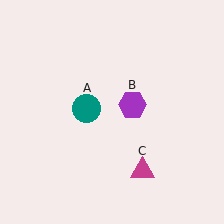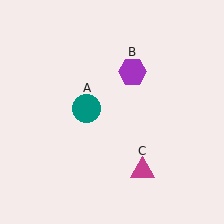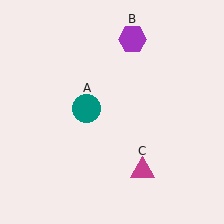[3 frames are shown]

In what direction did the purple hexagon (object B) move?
The purple hexagon (object B) moved up.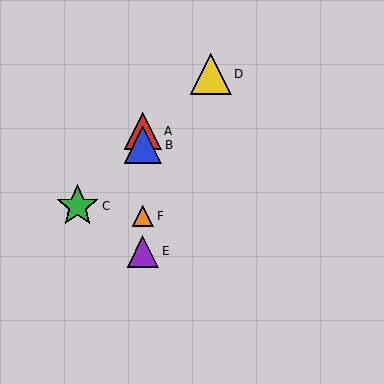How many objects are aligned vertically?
4 objects (A, B, E, F) are aligned vertically.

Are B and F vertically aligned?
Yes, both are at x≈143.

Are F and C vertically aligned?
No, F is at x≈143 and C is at x≈78.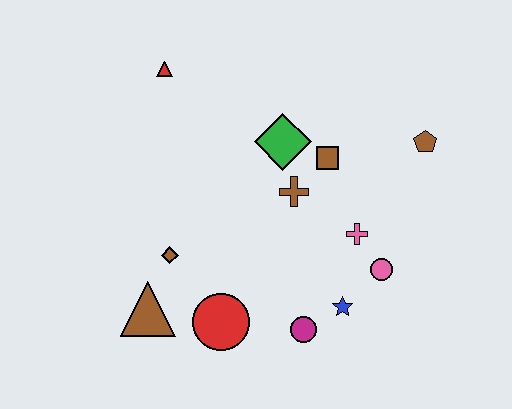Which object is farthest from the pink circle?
The red triangle is farthest from the pink circle.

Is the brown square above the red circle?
Yes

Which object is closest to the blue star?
The magenta circle is closest to the blue star.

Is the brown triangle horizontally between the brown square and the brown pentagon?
No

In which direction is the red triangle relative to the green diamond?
The red triangle is to the left of the green diamond.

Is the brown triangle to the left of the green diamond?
Yes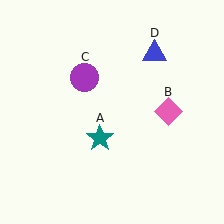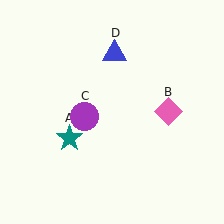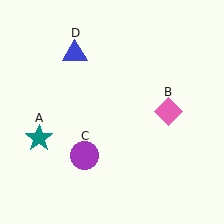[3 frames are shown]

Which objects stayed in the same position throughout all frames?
Pink diamond (object B) remained stationary.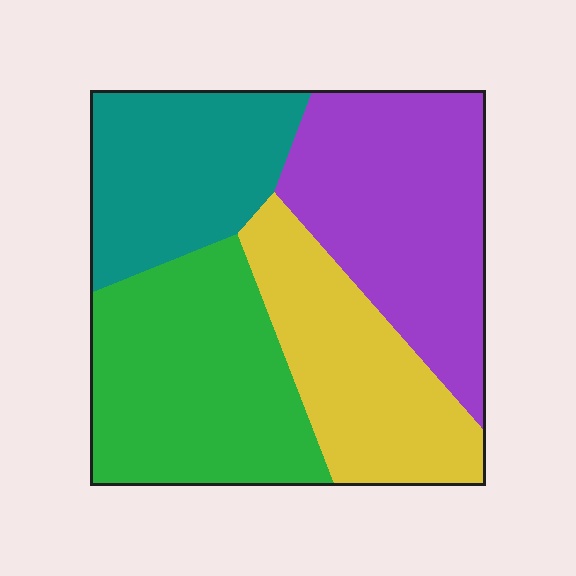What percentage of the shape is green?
Green covers 29% of the shape.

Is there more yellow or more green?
Green.